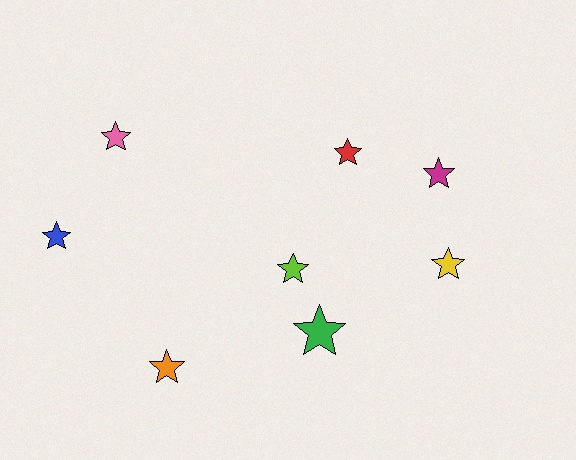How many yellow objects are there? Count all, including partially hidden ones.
There is 1 yellow object.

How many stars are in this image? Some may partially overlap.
There are 8 stars.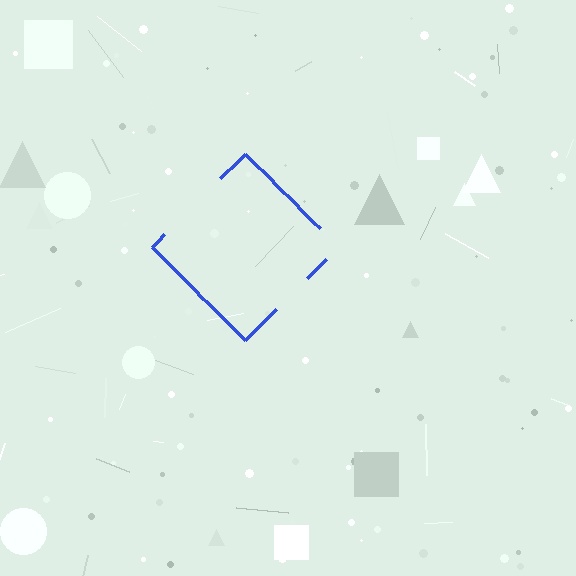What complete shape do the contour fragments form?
The contour fragments form a diamond.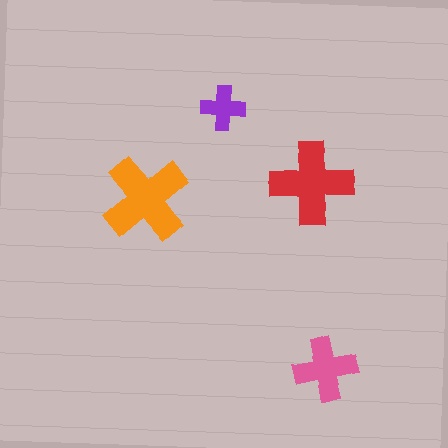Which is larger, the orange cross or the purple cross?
The orange one.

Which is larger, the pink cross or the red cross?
The red one.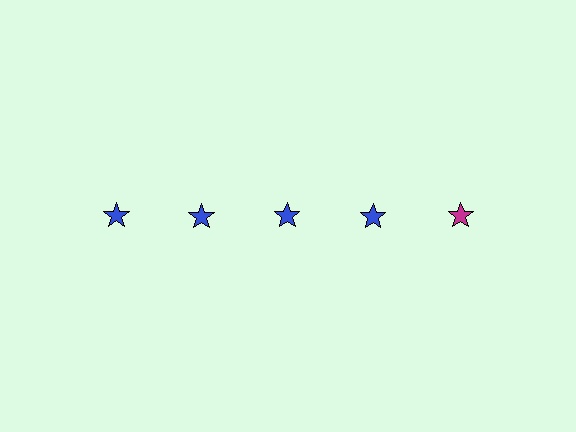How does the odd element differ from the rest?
It has a different color: magenta instead of blue.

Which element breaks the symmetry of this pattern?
The magenta star in the top row, rightmost column breaks the symmetry. All other shapes are blue stars.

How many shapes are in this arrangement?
There are 5 shapes arranged in a grid pattern.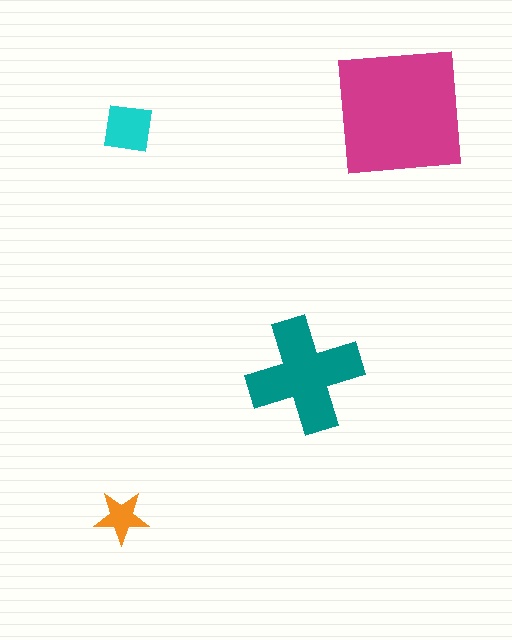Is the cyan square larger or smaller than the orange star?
Larger.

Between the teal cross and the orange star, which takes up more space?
The teal cross.